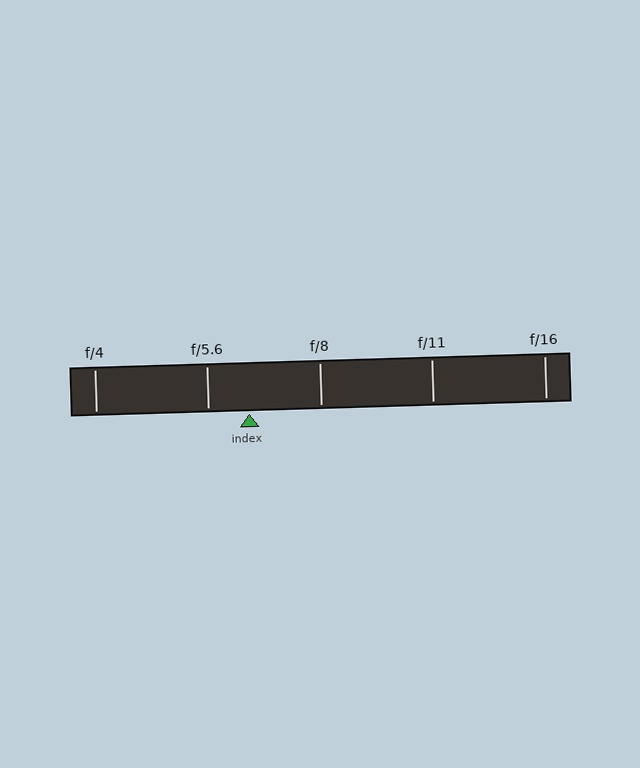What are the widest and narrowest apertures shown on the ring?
The widest aperture shown is f/4 and the narrowest is f/16.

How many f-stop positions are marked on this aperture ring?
There are 5 f-stop positions marked.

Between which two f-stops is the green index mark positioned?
The index mark is between f/5.6 and f/8.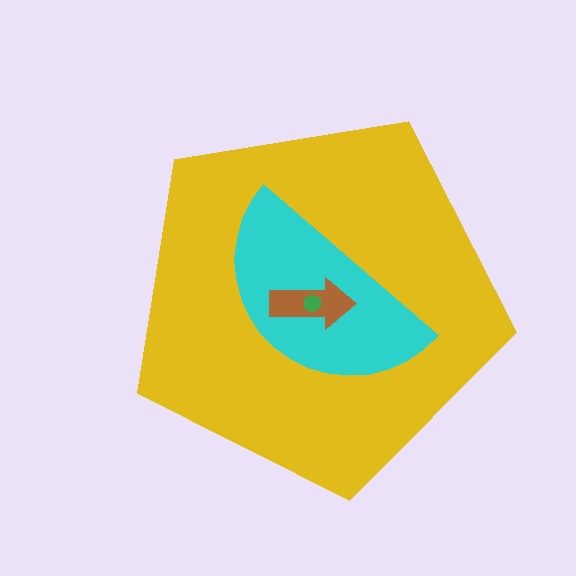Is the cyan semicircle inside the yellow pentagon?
Yes.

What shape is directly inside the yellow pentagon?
The cyan semicircle.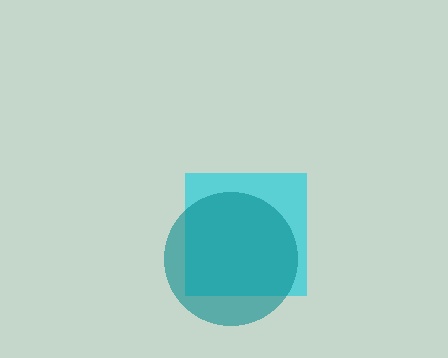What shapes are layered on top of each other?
The layered shapes are: a cyan square, a teal circle.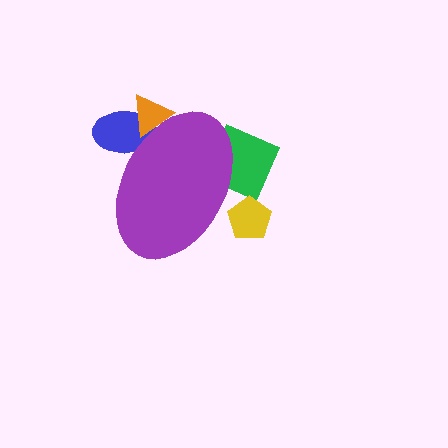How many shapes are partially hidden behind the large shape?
4 shapes are partially hidden.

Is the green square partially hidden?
Yes, the green square is partially hidden behind the purple ellipse.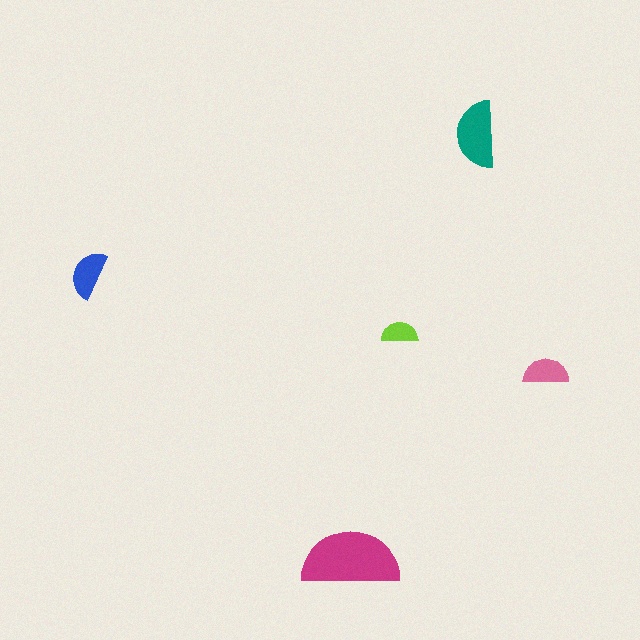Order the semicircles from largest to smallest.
the magenta one, the teal one, the blue one, the pink one, the lime one.